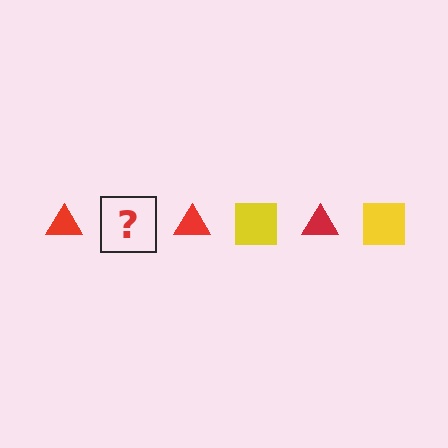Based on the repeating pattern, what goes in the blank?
The blank should be a yellow square.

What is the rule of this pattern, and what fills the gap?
The rule is that the pattern alternates between red triangle and yellow square. The gap should be filled with a yellow square.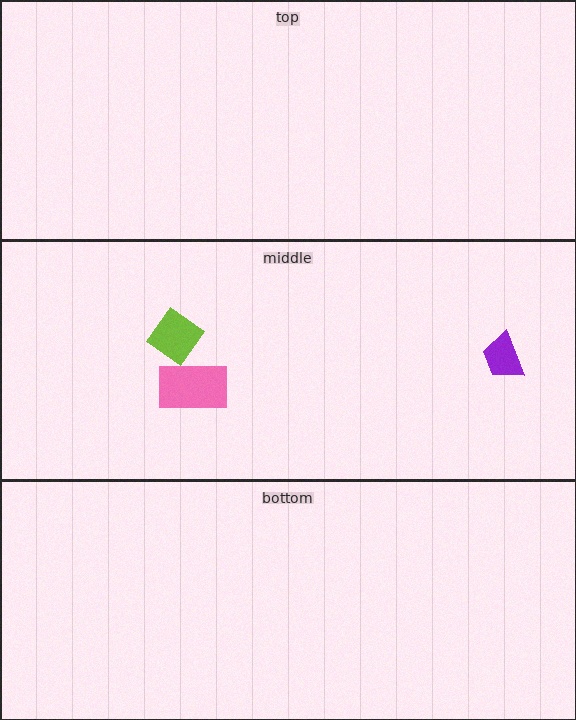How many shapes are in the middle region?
3.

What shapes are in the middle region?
The lime diamond, the pink rectangle, the purple trapezoid.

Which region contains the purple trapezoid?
The middle region.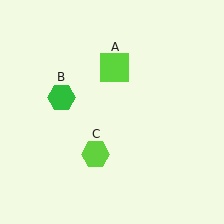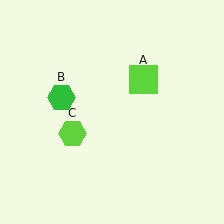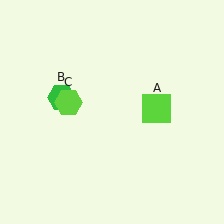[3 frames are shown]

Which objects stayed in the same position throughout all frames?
Green hexagon (object B) remained stationary.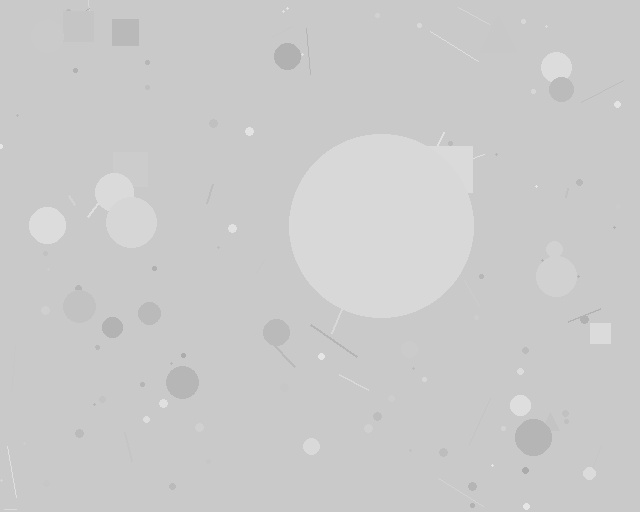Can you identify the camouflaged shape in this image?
The camouflaged shape is a circle.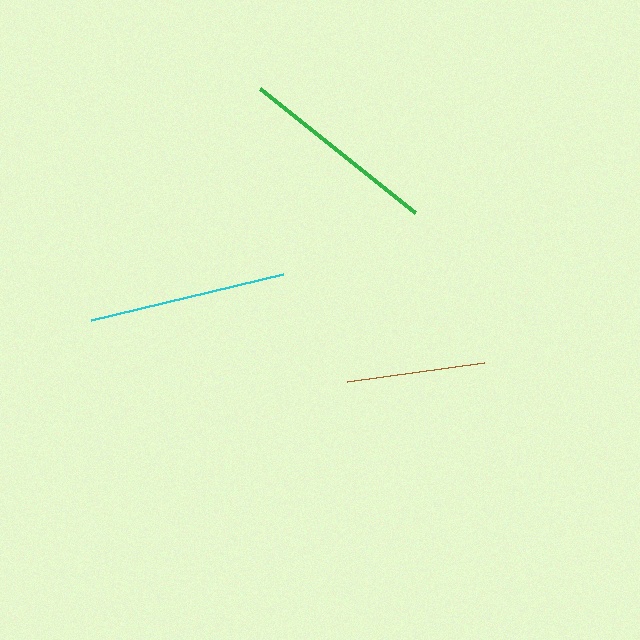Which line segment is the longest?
The green line is the longest at approximately 198 pixels.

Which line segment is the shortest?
The brown line is the shortest at approximately 138 pixels.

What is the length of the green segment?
The green segment is approximately 198 pixels long.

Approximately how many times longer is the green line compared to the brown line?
The green line is approximately 1.4 times the length of the brown line.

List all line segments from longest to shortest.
From longest to shortest: green, cyan, brown.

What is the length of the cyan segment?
The cyan segment is approximately 197 pixels long.